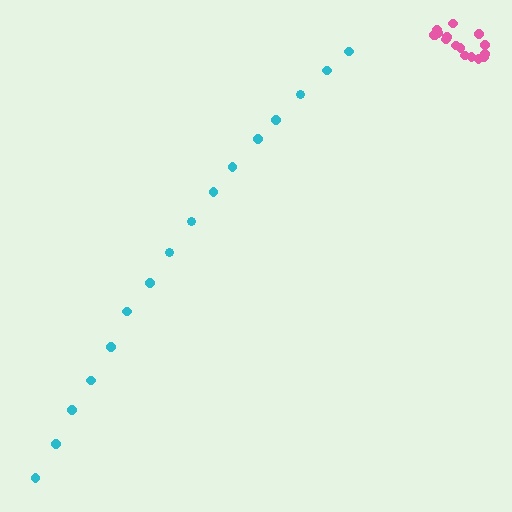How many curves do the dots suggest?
There are 2 distinct paths.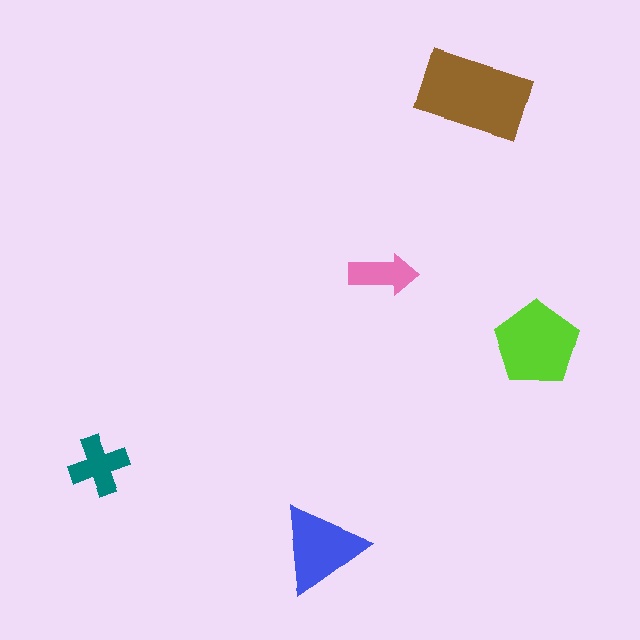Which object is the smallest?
The pink arrow.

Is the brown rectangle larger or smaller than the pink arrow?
Larger.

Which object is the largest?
The brown rectangle.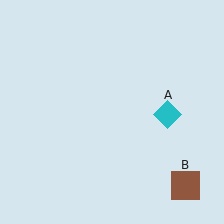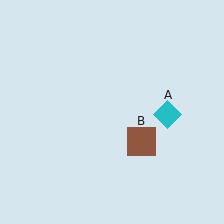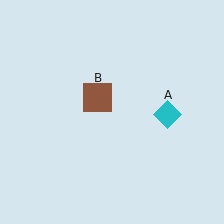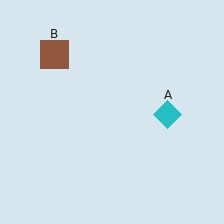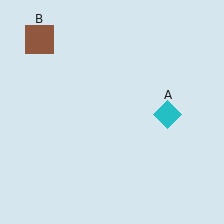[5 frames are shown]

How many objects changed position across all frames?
1 object changed position: brown square (object B).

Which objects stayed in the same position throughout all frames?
Cyan diamond (object A) remained stationary.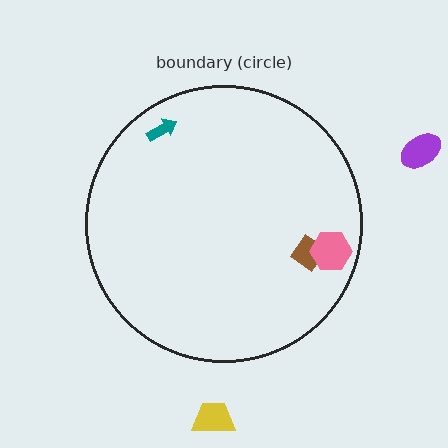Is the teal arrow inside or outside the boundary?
Inside.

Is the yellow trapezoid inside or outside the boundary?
Outside.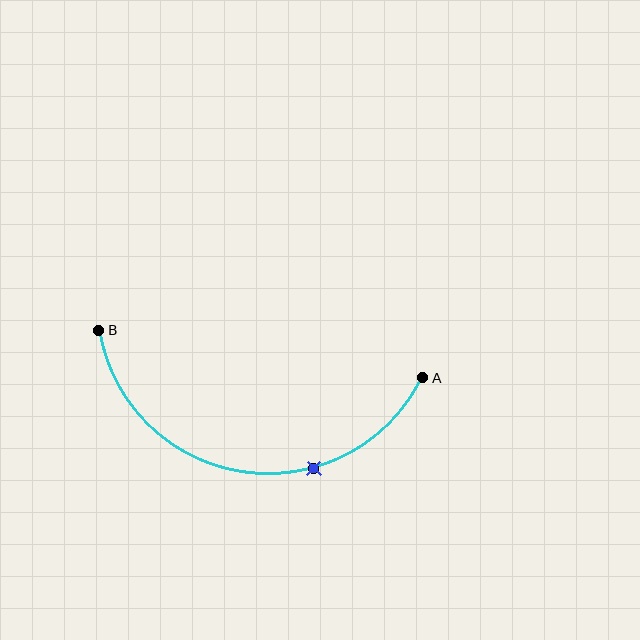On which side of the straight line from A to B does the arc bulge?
The arc bulges below the straight line connecting A and B.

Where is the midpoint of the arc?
The arc midpoint is the point on the curve farthest from the straight line joining A and B. It sits below that line.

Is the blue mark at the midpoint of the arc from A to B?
No. The blue mark lies on the arc but is closer to endpoint A. The arc midpoint would be at the point on the curve equidistant along the arc from both A and B.